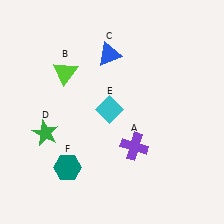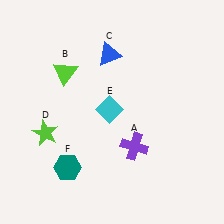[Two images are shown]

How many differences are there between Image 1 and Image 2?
There is 1 difference between the two images.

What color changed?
The star (D) changed from green in Image 1 to lime in Image 2.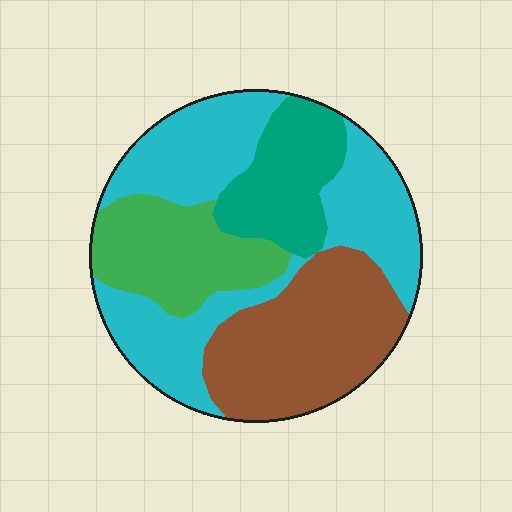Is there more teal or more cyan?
Cyan.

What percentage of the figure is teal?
Teal takes up about one sixth (1/6) of the figure.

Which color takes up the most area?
Cyan, at roughly 40%.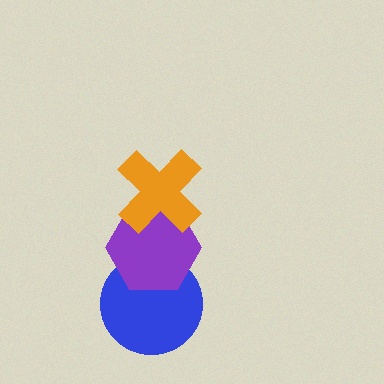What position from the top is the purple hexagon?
The purple hexagon is 2nd from the top.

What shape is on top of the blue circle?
The purple hexagon is on top of the blue circle.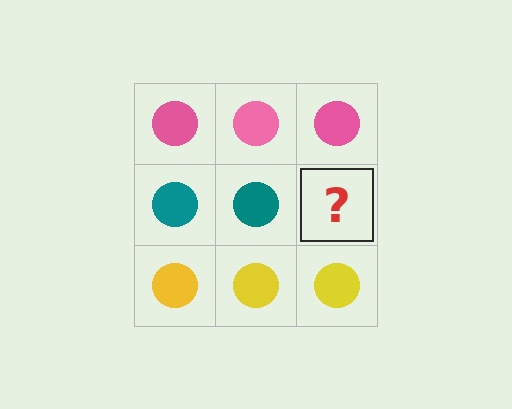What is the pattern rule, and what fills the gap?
The rule is that each row has a consistent color. The gap should be filled with a teal circle.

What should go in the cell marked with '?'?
The missing cell should contain a teal circle.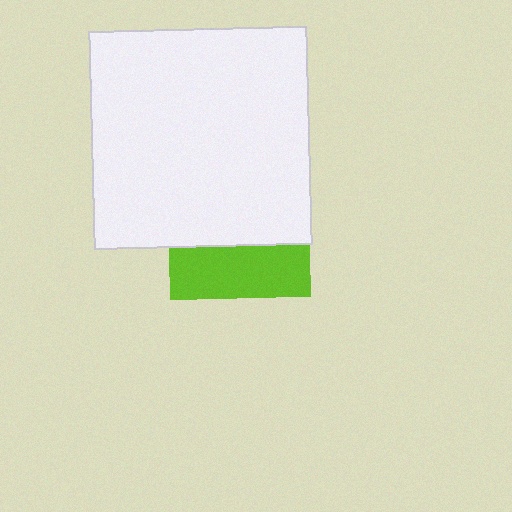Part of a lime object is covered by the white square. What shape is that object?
It is a square.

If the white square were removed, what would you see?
You would see the complete lime square.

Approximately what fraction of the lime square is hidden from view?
Roughly 63% of the lime square is hidden behind the white square.